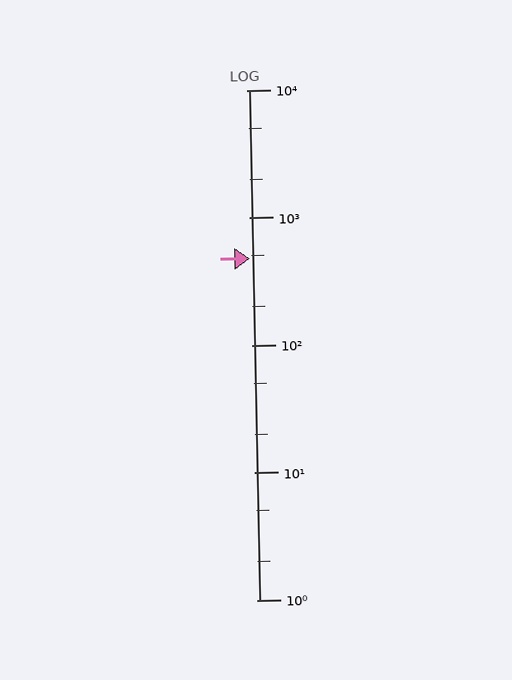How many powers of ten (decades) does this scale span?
The scale spans 4 decades, from 1 to 10000.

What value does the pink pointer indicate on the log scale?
The pointer indicates approximately 480.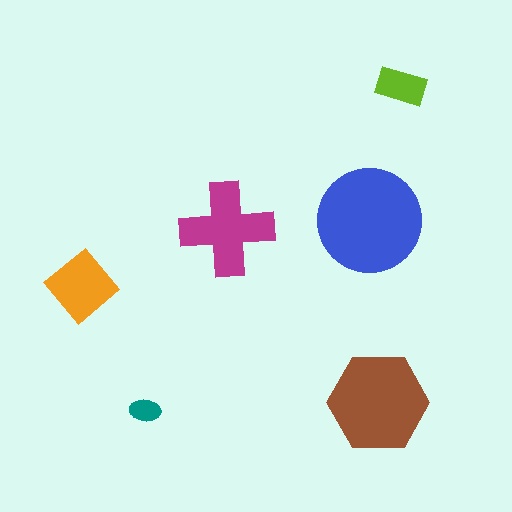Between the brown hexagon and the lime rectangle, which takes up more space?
The brown hexagon.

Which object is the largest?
The blue circle.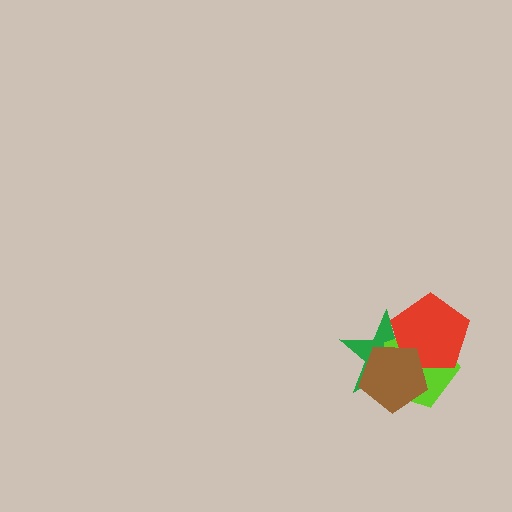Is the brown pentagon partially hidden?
No, no other shape covers it.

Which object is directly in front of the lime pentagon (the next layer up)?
The red pentagon is directly in front of the lime pentagon.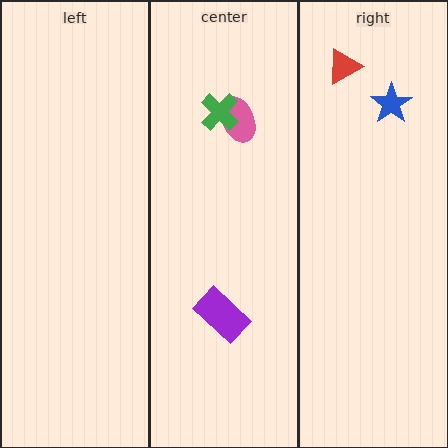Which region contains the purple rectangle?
The center region.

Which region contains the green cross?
The center region.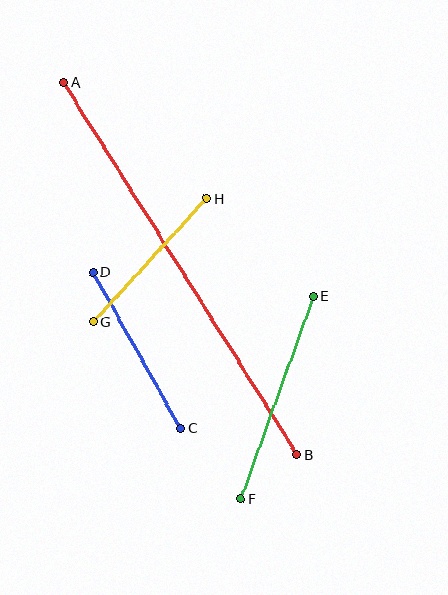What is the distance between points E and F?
The distance is approximately 215 pixels.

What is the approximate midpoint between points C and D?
The midpoint is at approximately (137, 350) pixels.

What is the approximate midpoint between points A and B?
The midpoint is at approximately (180, 268) pixels.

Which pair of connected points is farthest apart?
Points A and B are farthest apart.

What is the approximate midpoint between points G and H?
The midpoint is at approximately (151, 260) pixels.